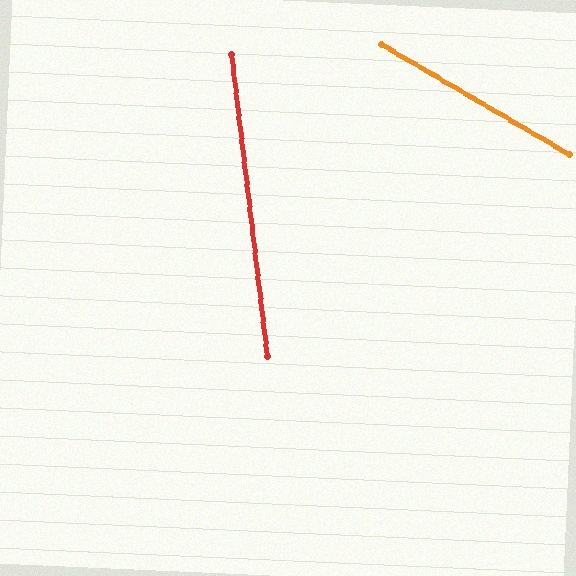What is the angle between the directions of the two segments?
Approximately 53 degrees.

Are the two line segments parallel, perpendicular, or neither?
Neither parallel nor perpendicular — they differ by about 53°.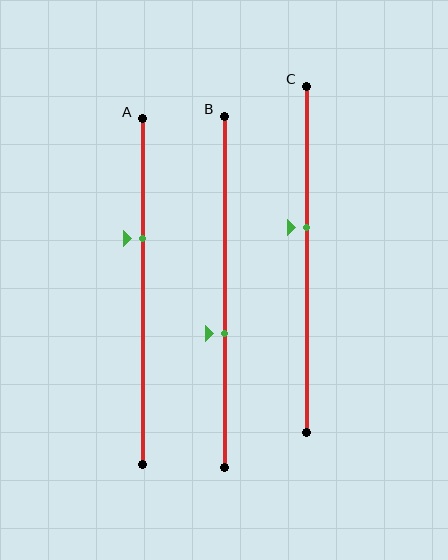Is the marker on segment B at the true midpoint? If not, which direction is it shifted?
No, the marker on segment B is shifted downward by about 12% of the segment length.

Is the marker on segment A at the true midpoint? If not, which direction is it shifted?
No, the marker on segment A is shifted upward by about 15% of the segment length.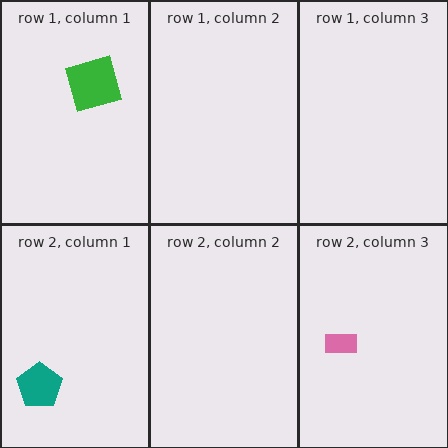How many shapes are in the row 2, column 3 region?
1.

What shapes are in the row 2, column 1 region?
The teal pentagon.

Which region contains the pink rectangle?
The row 2, column 3 region.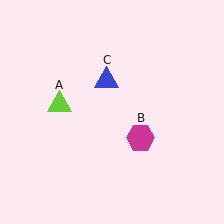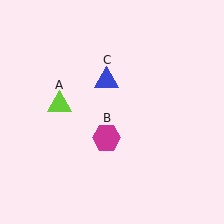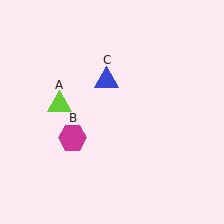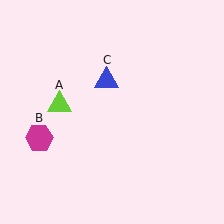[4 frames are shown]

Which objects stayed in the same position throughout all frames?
Lime triangle (object A) and blue triangle (object C) remained stationary.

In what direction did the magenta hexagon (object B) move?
The magenta hexagon (object B) moved left.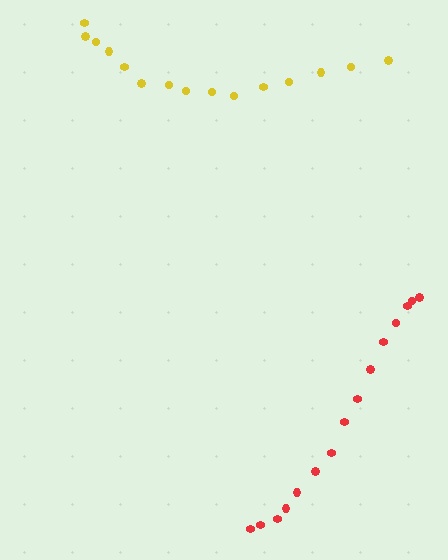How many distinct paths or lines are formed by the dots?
There are 2 distinct paths.